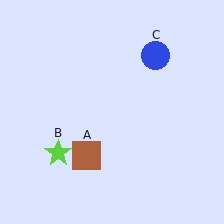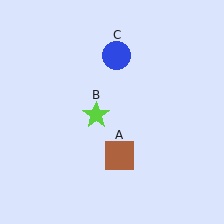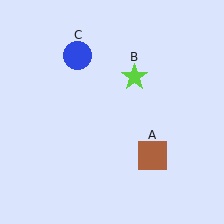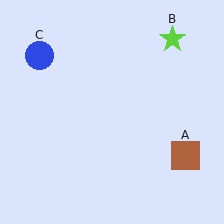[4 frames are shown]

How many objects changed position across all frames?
3 objects changed position: brown square (object A), lime star (object B), blue circle (object C).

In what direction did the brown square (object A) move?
The brown square (object A) moved right.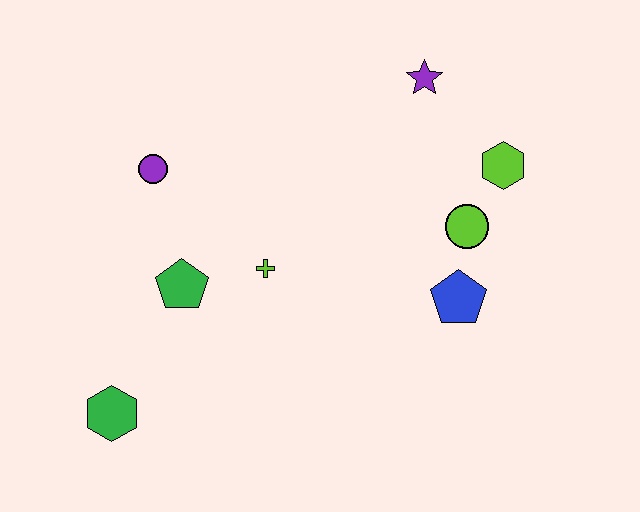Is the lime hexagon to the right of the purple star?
Yes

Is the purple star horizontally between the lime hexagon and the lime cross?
Yes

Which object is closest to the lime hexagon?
The lime circle is closest to the lime hexagon.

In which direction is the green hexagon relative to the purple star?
The green hexagon is below the purple star.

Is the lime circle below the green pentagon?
No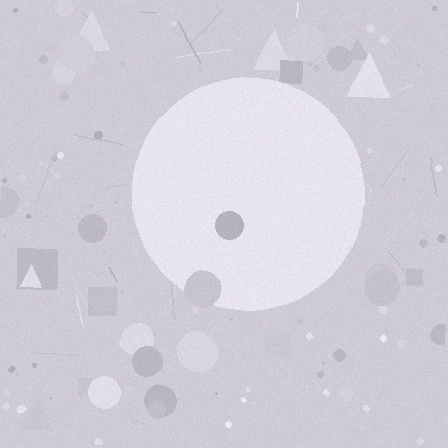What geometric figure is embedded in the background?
A circle is embedded in the background.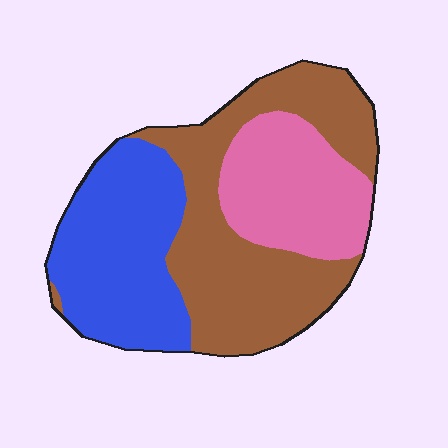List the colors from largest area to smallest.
From largest to smallest: brown, blue, pink.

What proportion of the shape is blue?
Blue covers about 30% of the shape.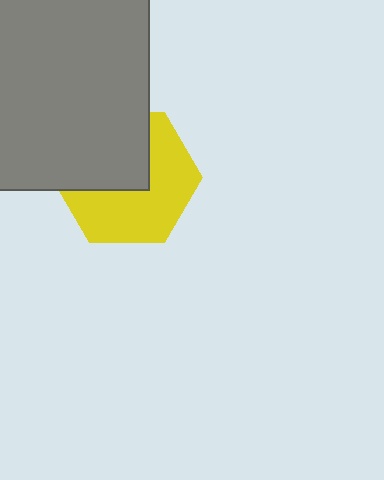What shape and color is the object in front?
The object in front is a gray square.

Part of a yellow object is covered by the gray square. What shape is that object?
It is a hexagon.